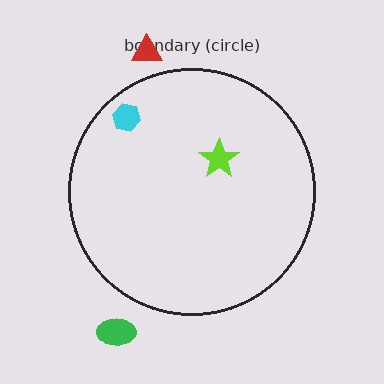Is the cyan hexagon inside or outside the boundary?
Inside.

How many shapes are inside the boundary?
2 inside, 2 outside.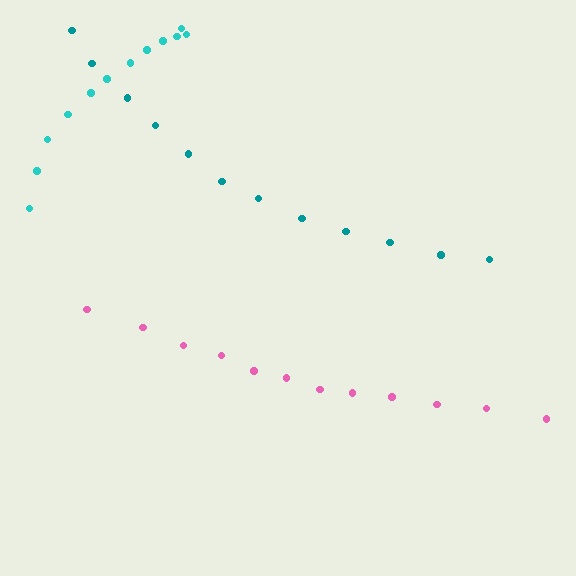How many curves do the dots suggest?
There are 3 distinct paths.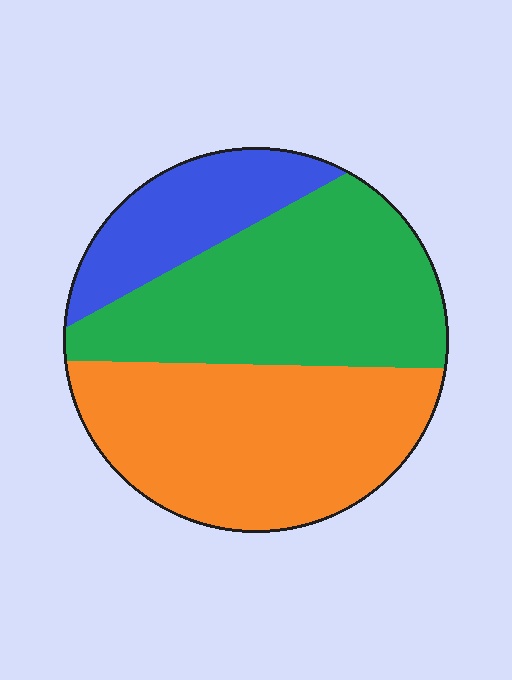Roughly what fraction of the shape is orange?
Orange covers about 40% of the shape.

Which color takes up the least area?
Blue, at roughly 20%.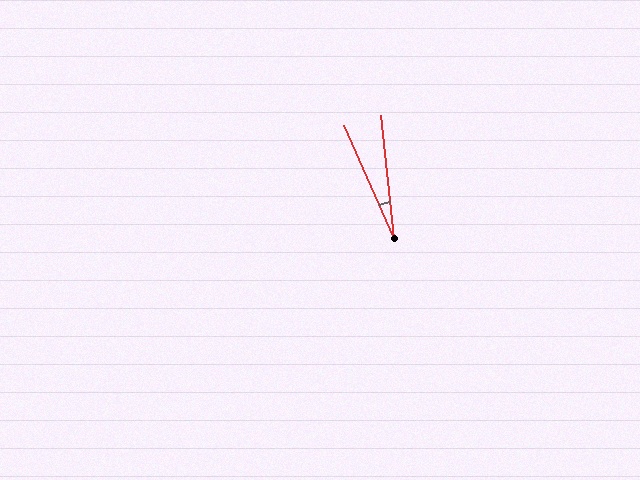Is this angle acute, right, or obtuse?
It is acute.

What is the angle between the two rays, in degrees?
Approximately 18 degrees.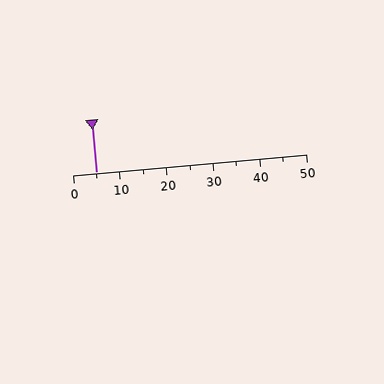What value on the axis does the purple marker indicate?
The marker indicates approximately 5.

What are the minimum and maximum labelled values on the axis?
The axis runs from 0 to 50.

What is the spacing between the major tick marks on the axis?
The major ticks are spaced 10 apart.